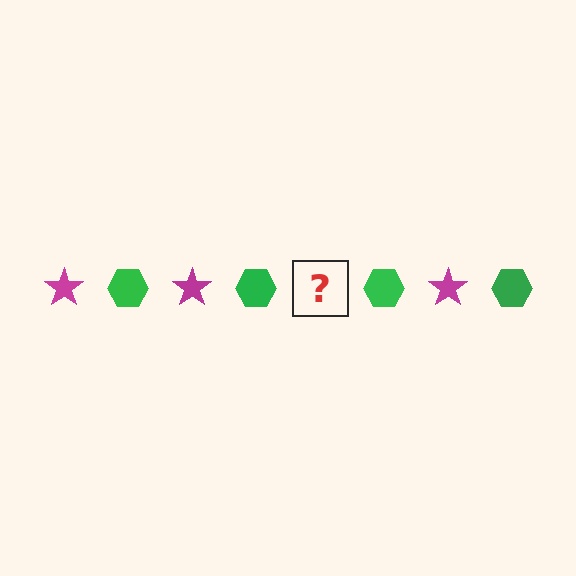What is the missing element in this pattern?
The missing element is a magenta star.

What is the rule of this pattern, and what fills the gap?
The rule is that the pattern alternates between magenta star and green hexagon. The gap should be filled with a magenta star.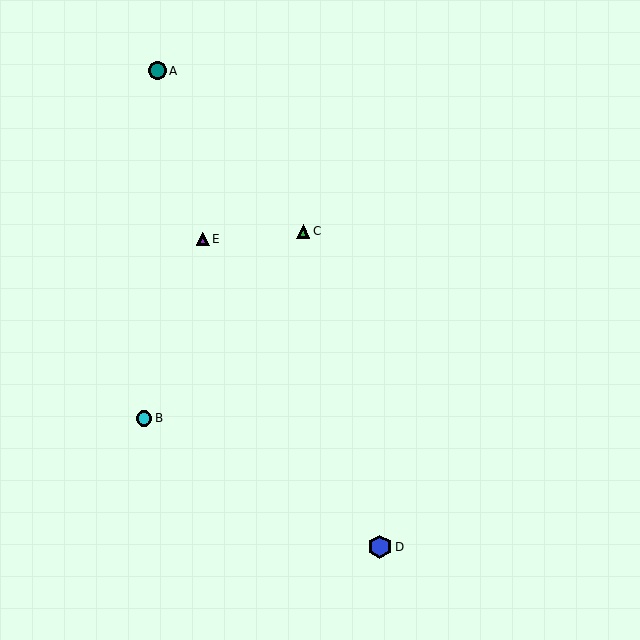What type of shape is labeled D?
Shape D is a blue hexagon.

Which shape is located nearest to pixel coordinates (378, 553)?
The blue hexagon (labeled D) at (380, 547) is nearest to that location.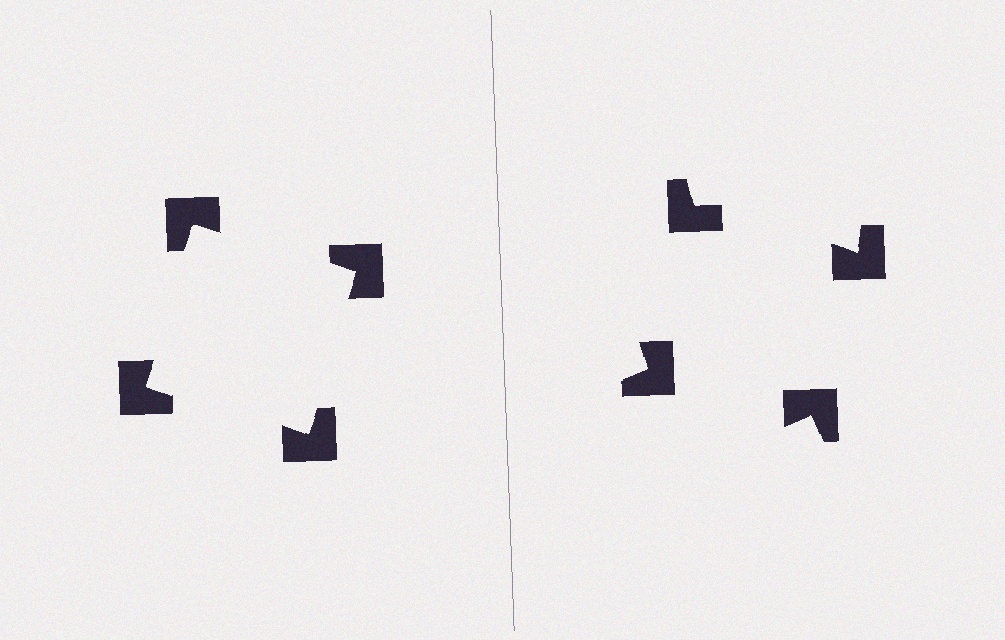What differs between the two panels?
The notched squares are positioned identically on both sides; only the wedge orientations differ. On the left they align to a square; on the right they are misaligned.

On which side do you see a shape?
An illusory square appears on the left side. On the right side the wedge cuts are rotated, so no coherent shape forms.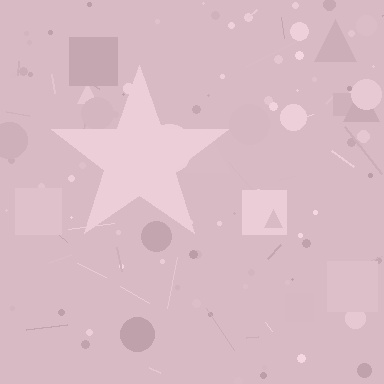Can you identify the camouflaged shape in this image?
The camouflaged shape is a star.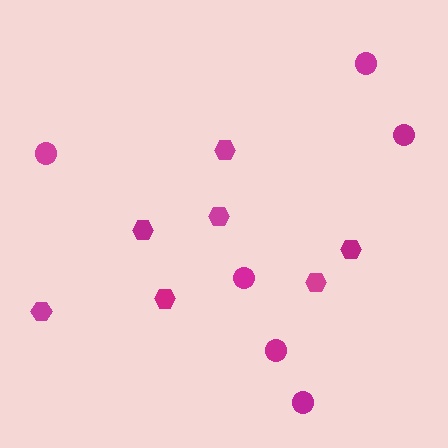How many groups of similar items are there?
There are 2 groups: one group of hexagons (7) and one group of circles (6).